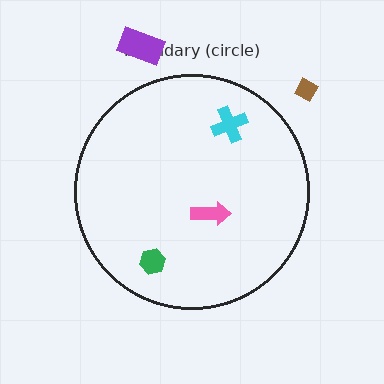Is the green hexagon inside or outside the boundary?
Inside.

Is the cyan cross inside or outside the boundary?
Inside.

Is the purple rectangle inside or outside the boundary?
Outside.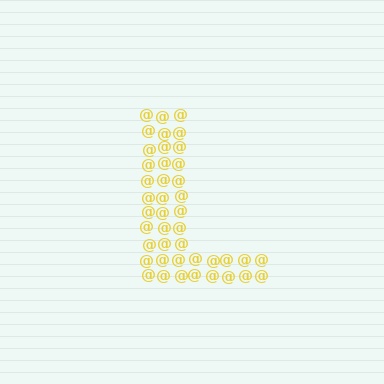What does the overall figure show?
The overall figure shows the letter L.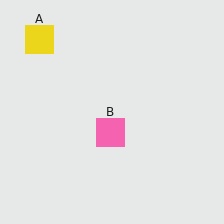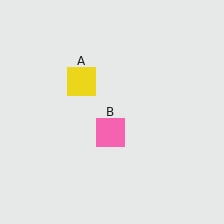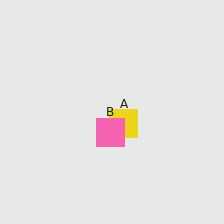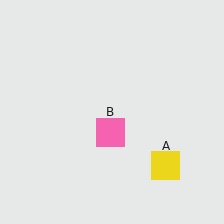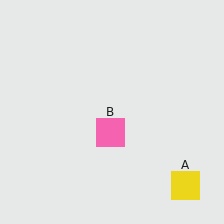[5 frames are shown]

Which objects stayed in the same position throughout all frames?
Pink square (object B) remained stationary.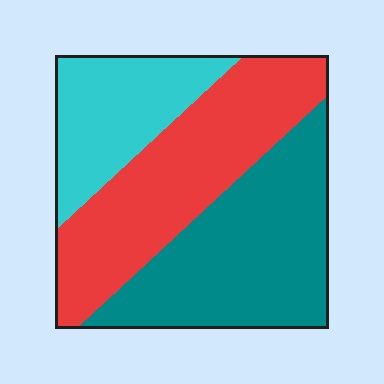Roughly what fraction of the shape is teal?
Teal covers 39% of the shape.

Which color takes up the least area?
Cyan, at roughly 20%.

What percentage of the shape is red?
Red covers 38% of the shape.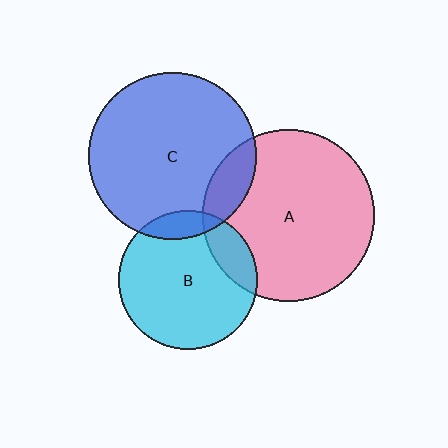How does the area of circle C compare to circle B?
Approximately 1.5 times.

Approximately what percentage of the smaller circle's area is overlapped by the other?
Approximately 15%.